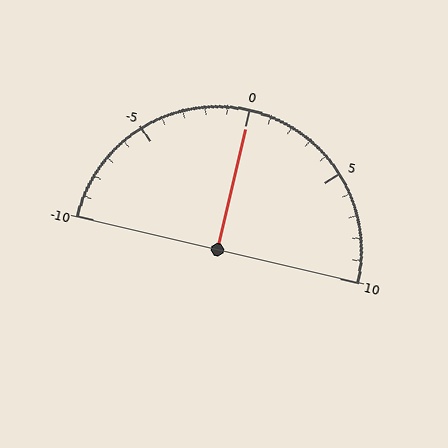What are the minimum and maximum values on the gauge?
The gauge ranges from -10 to 10.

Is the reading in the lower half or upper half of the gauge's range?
The reading is in the upper half of the range (-10 to 10).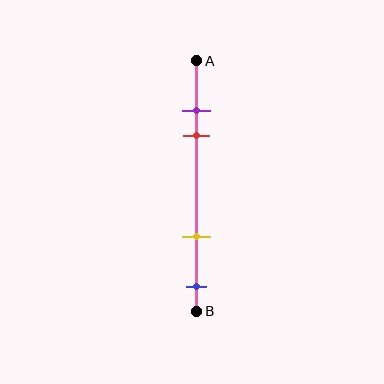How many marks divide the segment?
There are 4 marks dividing the segment.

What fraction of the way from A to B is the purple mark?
The purple mark is approximately 20% (0.2) of the way from A to B.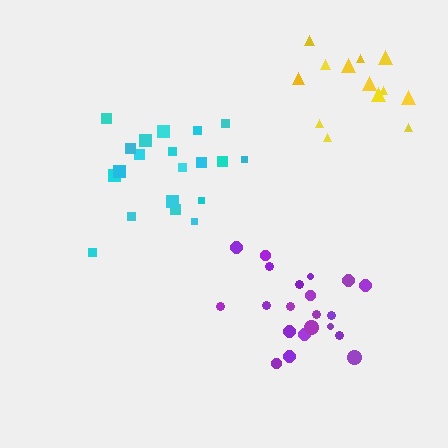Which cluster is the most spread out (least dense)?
Yellow.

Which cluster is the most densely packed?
Purple.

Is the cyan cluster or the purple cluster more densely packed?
Purple.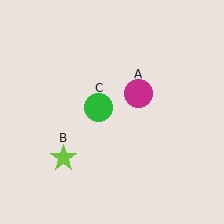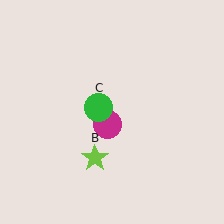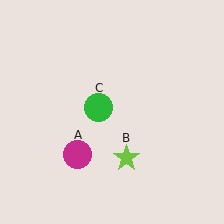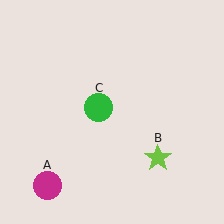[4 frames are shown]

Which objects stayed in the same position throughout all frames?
Green circle (object C) remained stationary.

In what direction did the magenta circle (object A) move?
The magenta circle (object A) moved down and to the left.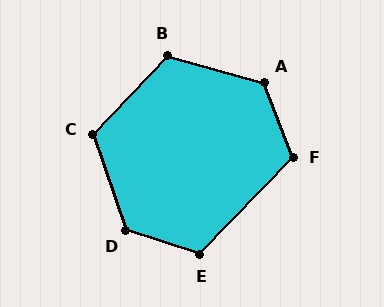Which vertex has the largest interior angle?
D, at approximately 127 degrees.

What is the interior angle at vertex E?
Approximately 116 degrees (obtuse).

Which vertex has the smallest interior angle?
F, at approximately 115 degrees.